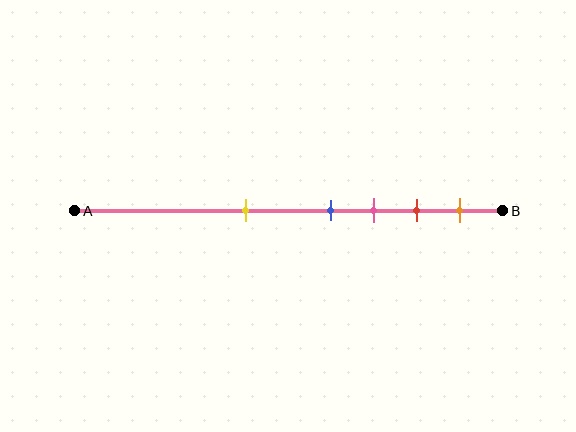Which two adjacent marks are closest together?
The blue and pink marks are the closest adjacent pair.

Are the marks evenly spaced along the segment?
No, the marks are not evenly spaced.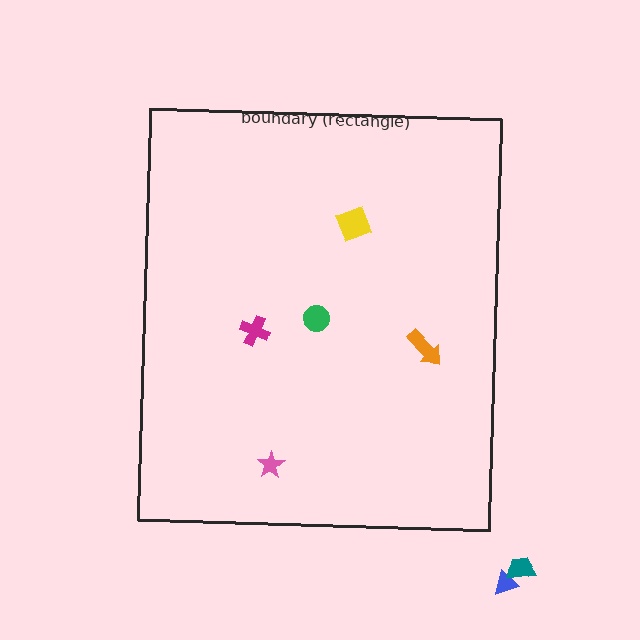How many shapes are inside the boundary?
5 inside, 2 outside.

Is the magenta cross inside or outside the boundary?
Inside.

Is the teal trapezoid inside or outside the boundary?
Outside.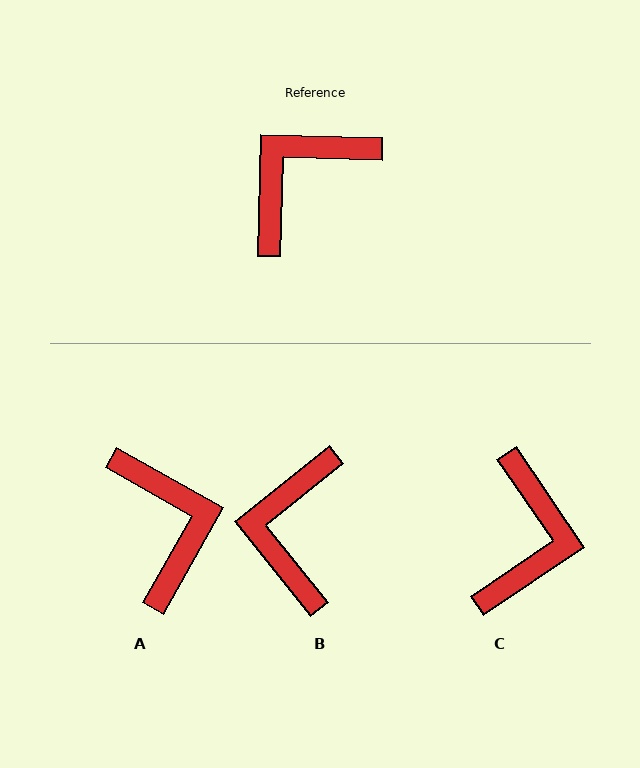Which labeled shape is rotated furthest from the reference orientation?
C, about 144 degrees away.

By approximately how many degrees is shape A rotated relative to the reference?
Approximately 118 degrees clockwise.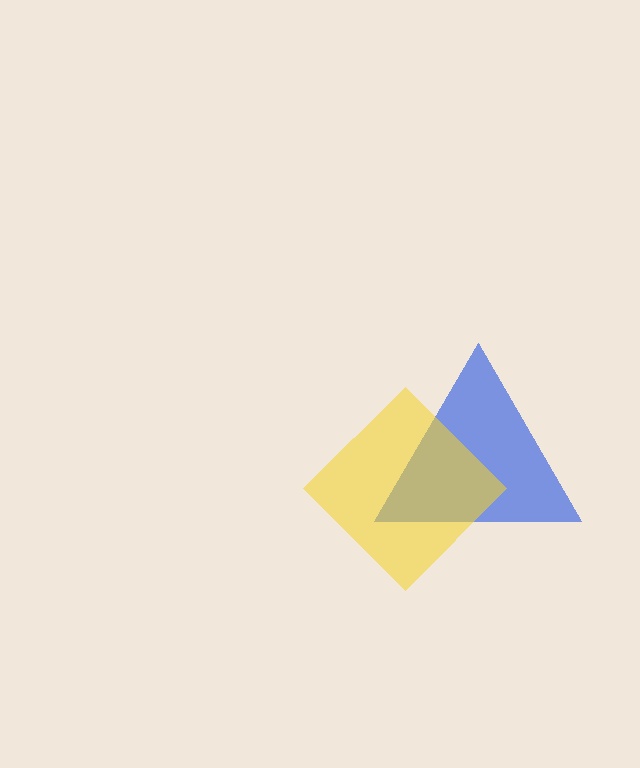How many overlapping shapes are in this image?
There are 2 overlapping shapes in the image.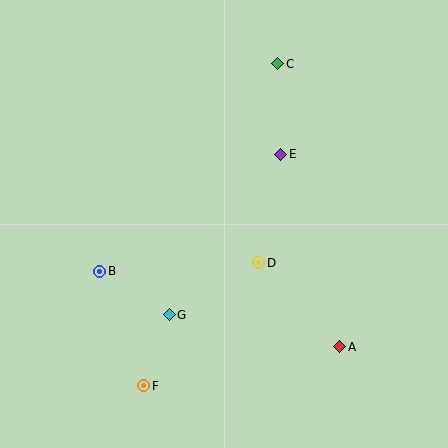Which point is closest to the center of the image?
Point D at (259, 263) is closest to the center.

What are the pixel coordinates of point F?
Point F is at (144, 386).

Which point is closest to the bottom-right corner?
Point A is closest to the bottom-right corner.